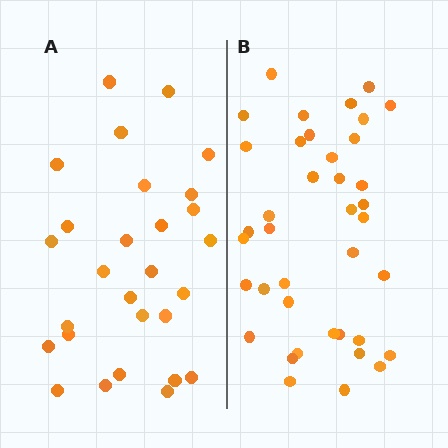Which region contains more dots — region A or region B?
Region B (the right region) has more dots.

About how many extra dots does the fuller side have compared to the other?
Region B has roughly 12 or so more dots than region A.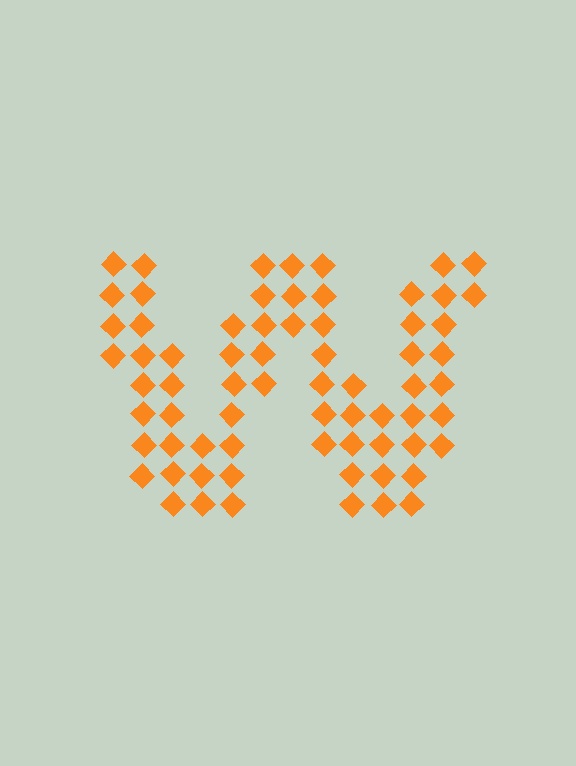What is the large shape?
The large shape is the letter W.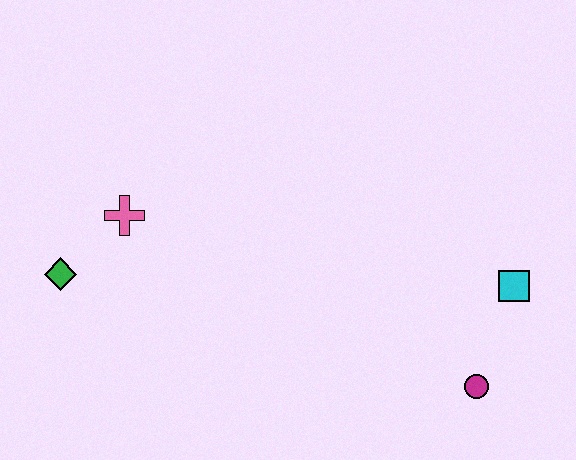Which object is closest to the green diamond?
The pink cross is closest to the green diamond.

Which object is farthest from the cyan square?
The green diamond is farthest from the cyan square.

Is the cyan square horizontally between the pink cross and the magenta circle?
No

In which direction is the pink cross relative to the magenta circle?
The pink cross is to the left of the magenta circle.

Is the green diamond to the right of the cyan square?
No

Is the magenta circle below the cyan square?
Yes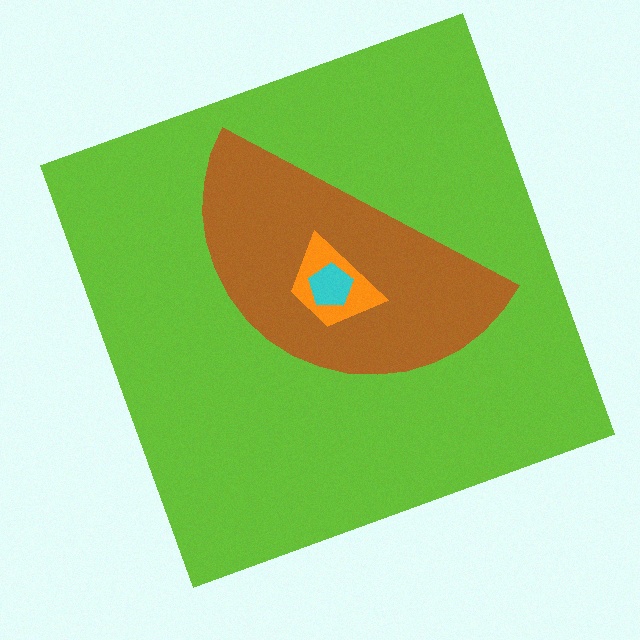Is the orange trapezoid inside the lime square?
Yes.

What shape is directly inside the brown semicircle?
The orange trapezoid.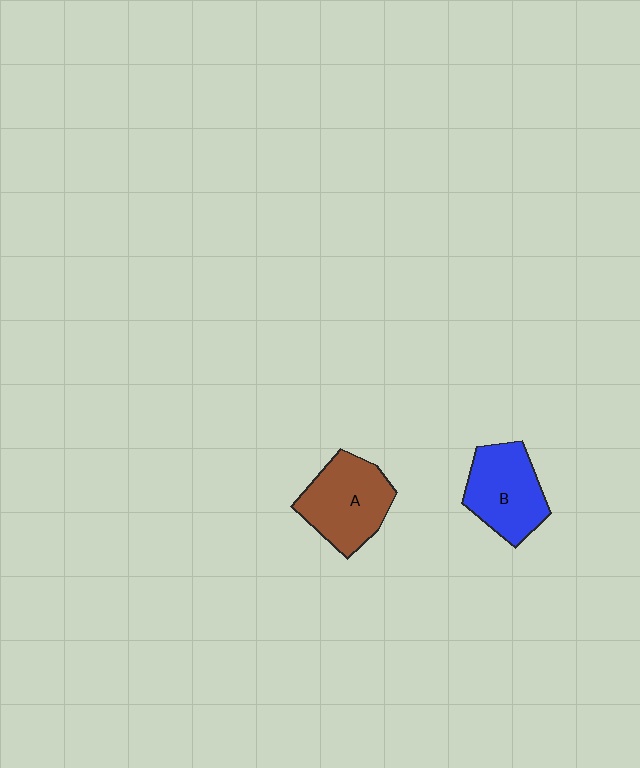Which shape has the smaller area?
Shape B (blue).